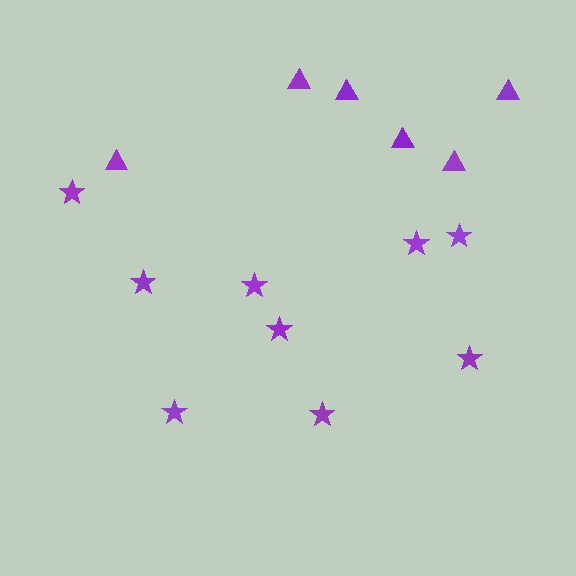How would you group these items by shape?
There are 2 groups: one group of triangles (6) and one group of stars (9).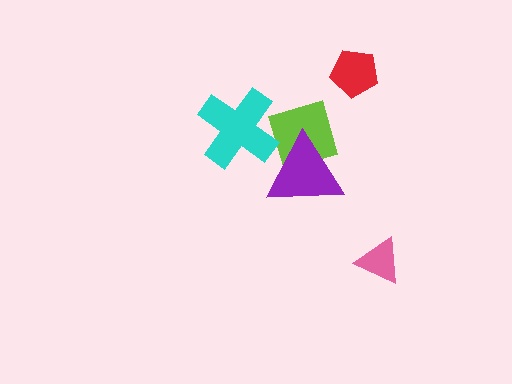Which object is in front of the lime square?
The purple triangle is in front of the lime square.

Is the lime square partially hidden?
Yes, it is partially covered by another shape.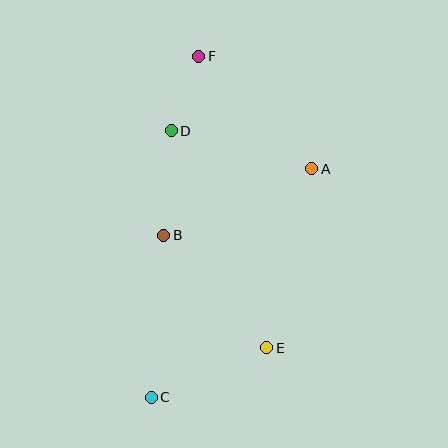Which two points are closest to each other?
Points D and F are closest to each other.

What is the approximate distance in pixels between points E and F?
The distance between E and F is approximately 299 pixels.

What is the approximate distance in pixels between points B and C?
The distance between B and C is approximately 163 pixels.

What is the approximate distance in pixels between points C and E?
The distance between C and E is approximately 126 pixels.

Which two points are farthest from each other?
Points C and F are farthest from each other.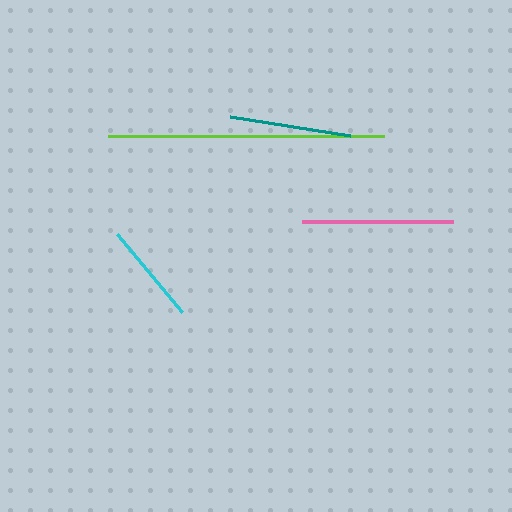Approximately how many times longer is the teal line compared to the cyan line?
The teal line is approximately 1.2 times the length of the cyan line.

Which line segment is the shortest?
The cyan line is the shortest at approximately 102 pixels.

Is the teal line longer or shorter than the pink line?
The pink line is longer than the teal line.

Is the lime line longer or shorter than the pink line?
The lime line is longer than the pink line.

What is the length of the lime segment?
The lime segment is approximately 275 pixels long.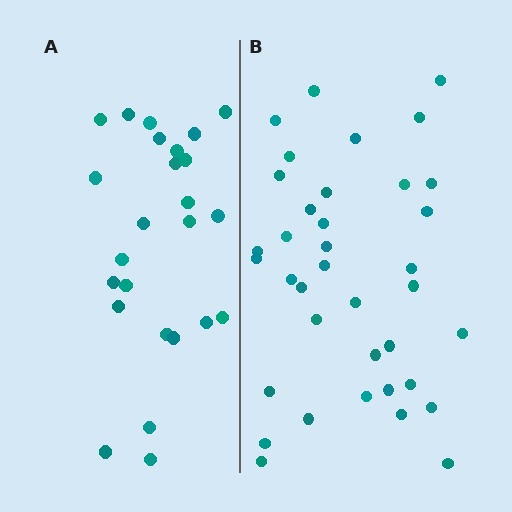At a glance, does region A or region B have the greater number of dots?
Region B (the right region) has more dots.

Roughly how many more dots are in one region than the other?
Region B has roughly 12 or so more dots than region A.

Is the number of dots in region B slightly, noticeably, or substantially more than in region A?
Region B has substantially more. The ratio is roughly 1.5 to 1.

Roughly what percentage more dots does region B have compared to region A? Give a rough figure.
About 50% more.